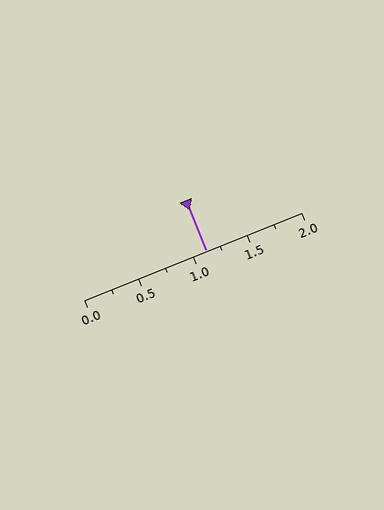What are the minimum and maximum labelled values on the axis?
The axis runs from 0.0 to 2.0.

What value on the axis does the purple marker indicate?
The marker indicates approximately 1.12.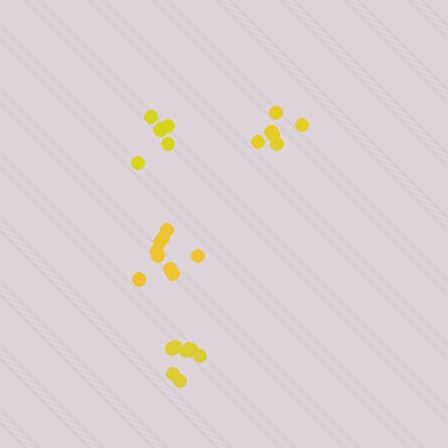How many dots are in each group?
Group 1: 6 dots, Group 2: 9 dots, Group 3: 8 dots, Group 4: 6 dots (29 total).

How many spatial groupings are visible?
There are 4 spatial groupings.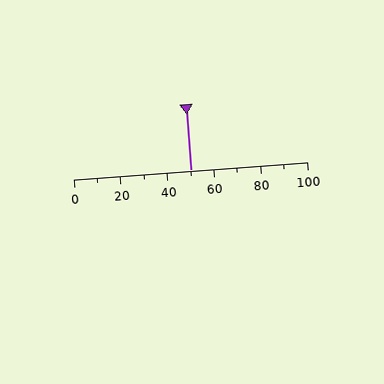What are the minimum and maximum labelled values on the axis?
The axis runs from 0 to 100.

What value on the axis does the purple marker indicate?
The marker indicates approximately 50.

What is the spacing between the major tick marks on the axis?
The major ticks are spaced 20 apart.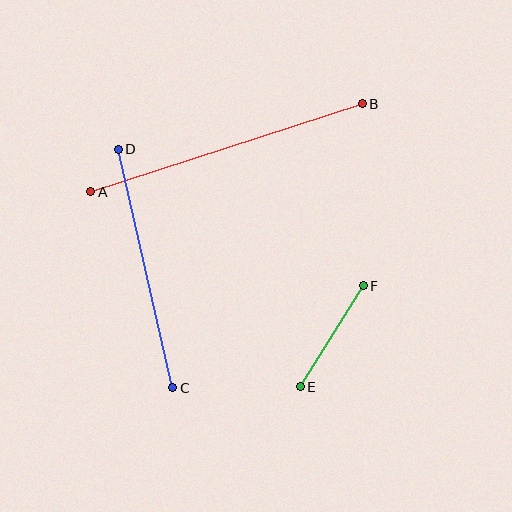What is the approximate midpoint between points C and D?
The midpoint is at approximately (145, 268) pixels.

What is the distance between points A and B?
The distance is approximately 285 pixels.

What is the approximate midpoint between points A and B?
The midpoint is at approximately (227, 148) pixels.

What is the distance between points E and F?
The distance is approximately 119 pixels.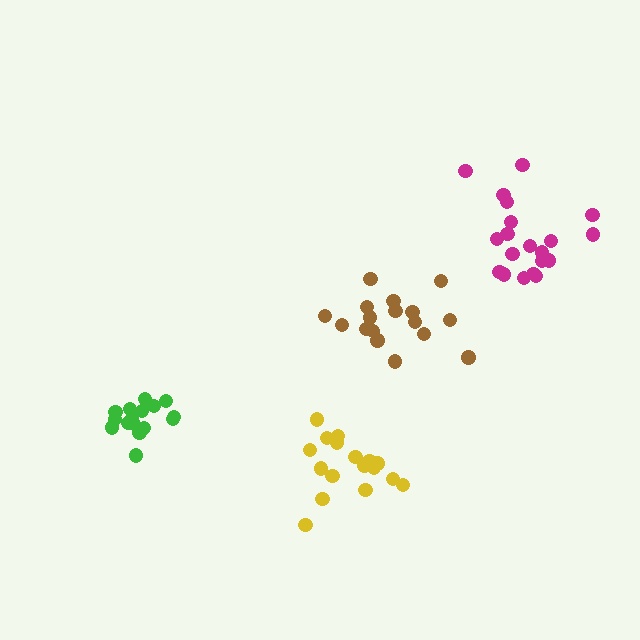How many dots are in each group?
Group 1: 17 dots, Group 2: 20 dots, Group 3: 16 dots, Group 4: 17 dots (70 total).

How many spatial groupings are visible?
There are 4 spatial groupings.